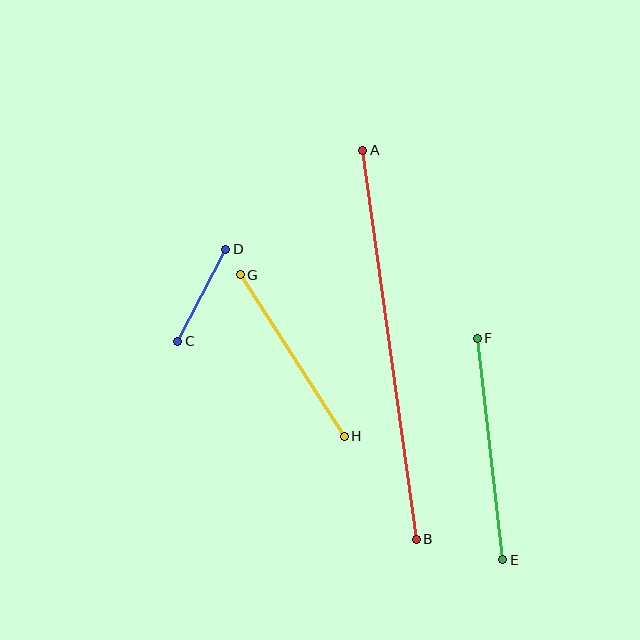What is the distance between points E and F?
The distance is approximately 223 pixels.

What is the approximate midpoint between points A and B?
The midpoint is at approximately (389, 345) pixels.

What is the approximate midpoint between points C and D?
The midpoint is at approximately (202, 295) pixels.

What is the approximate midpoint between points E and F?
The midpoint is at approximately (490, 449) pixels.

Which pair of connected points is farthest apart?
Points A and B are farthest apart.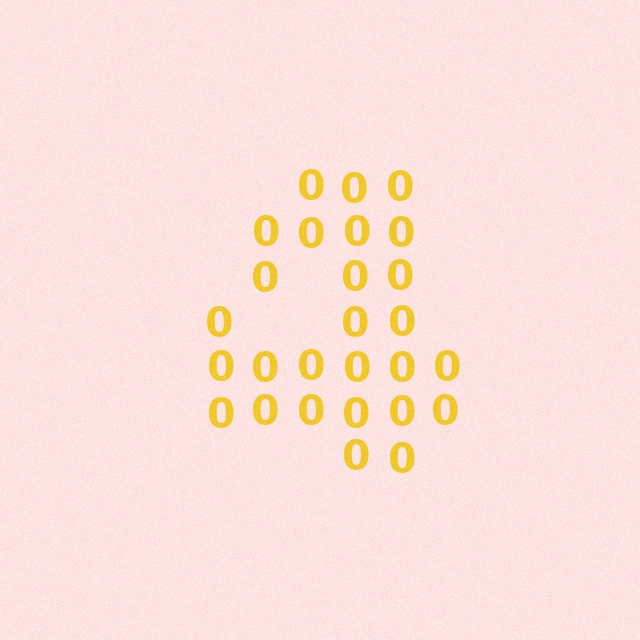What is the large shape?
The large shape is the digit 4.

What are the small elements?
The small elements are digit 0's.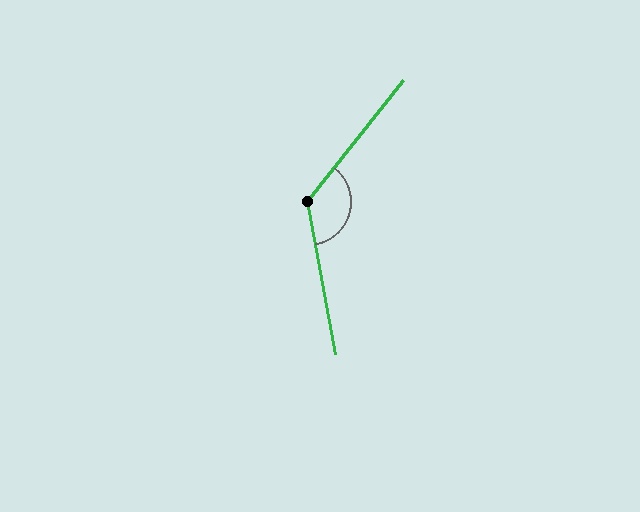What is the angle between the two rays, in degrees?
Approximately 132 degrees.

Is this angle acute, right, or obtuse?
It is obtuse.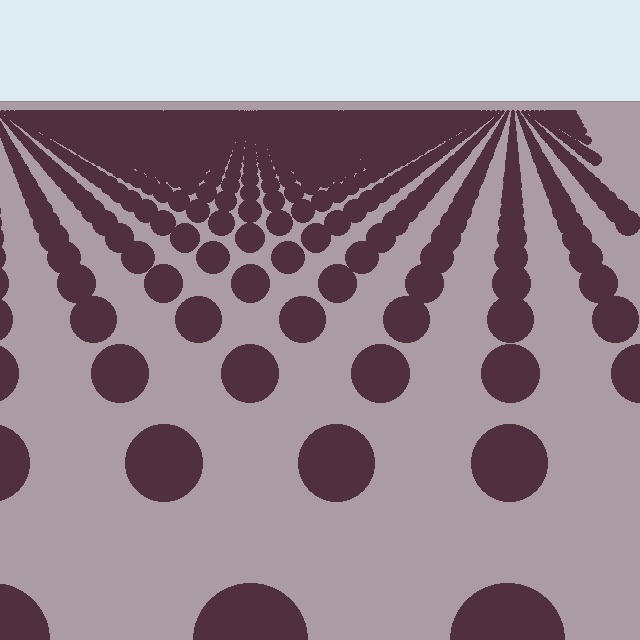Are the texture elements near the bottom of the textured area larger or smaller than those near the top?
Larger. Near the bottom, elements are closer to the viewer and appear at a bigger on-screen size.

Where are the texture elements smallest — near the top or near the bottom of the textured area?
Near the top.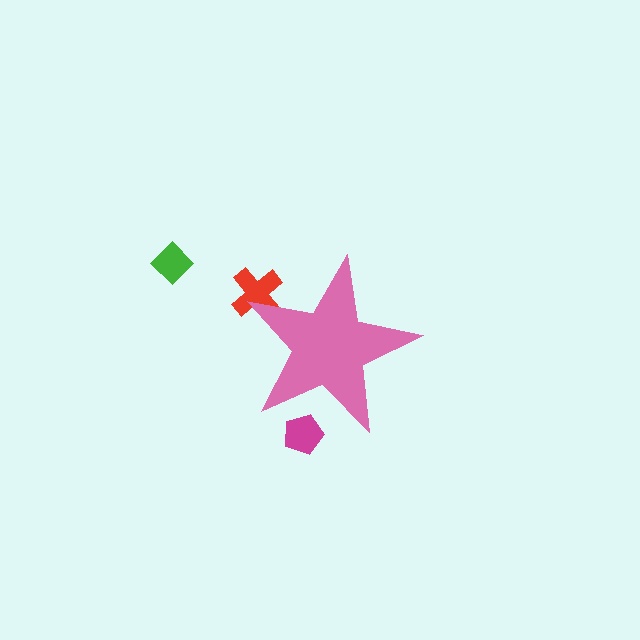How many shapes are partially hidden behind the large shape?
2 shapes are partially hidden.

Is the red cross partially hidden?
Yes, the red cross is partially hidden behind the pink star.